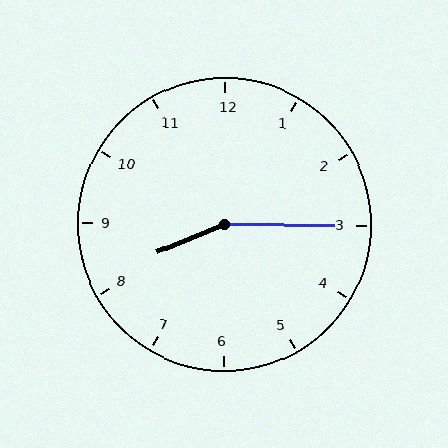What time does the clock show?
8:15.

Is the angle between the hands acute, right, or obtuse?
It is obtuse.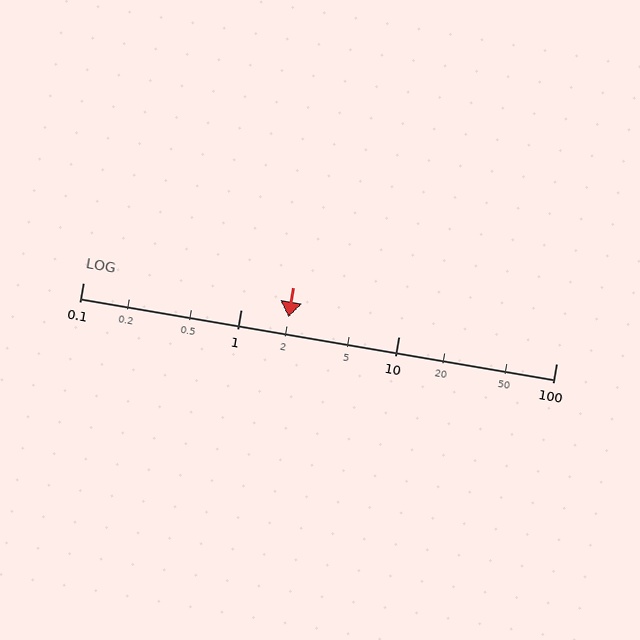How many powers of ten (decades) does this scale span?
The scale spans 3 decades, from 0.1 to 100.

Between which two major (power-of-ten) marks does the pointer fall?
The pointer is between 1 and 10.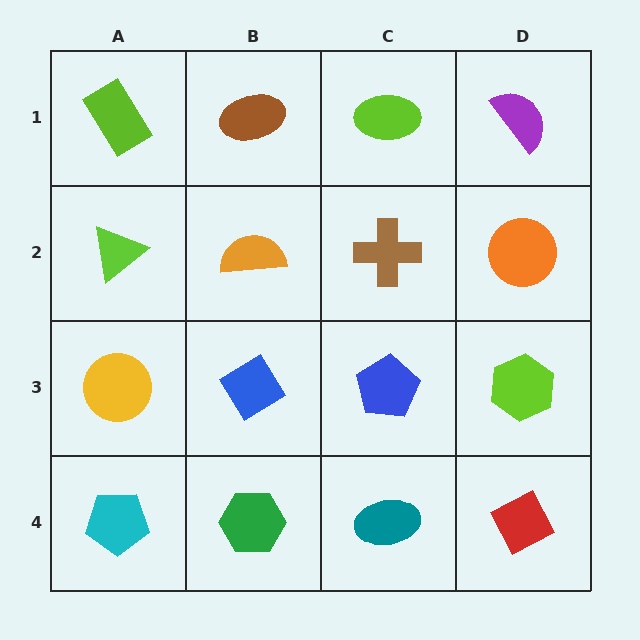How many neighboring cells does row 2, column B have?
4.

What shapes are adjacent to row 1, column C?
A brown cross (row 2, column C), a brown ellipse (row 1, column B), a purple semicircle (row 1, column D).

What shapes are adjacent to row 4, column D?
A lime hexagon (row 3, column D), a teal ellipse (row 4, column C).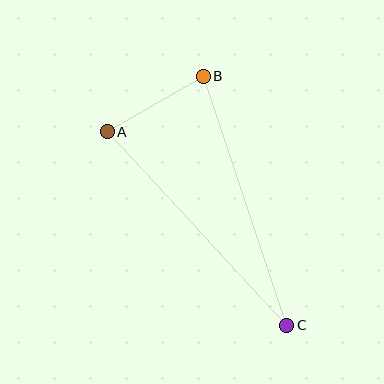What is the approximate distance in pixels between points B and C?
The distance between B and C is approximately 263 pixels.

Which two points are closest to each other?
Points A and B are closest to each other.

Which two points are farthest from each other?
Points A and C are farthest from each other.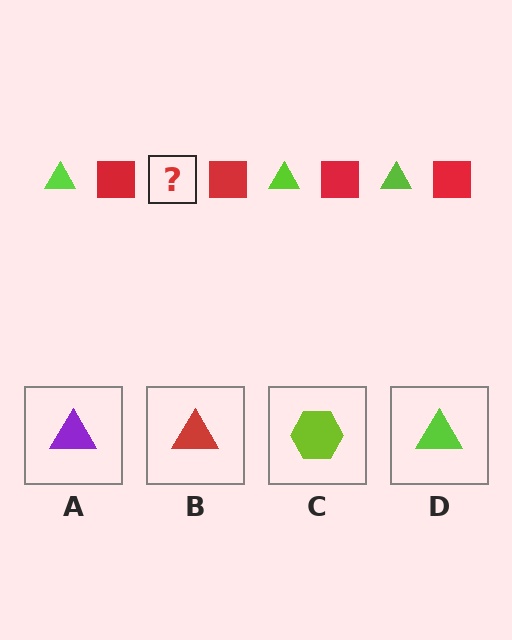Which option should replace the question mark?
Option D.